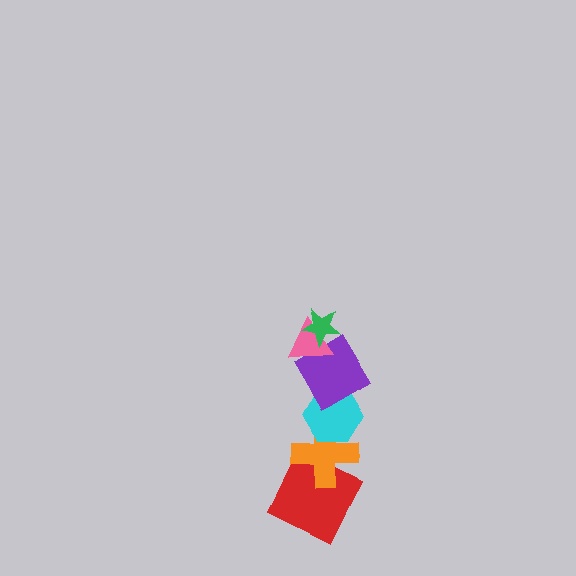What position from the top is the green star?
The green star is 1st from the top.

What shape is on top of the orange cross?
The cyan hexagon is on top of the orange cross.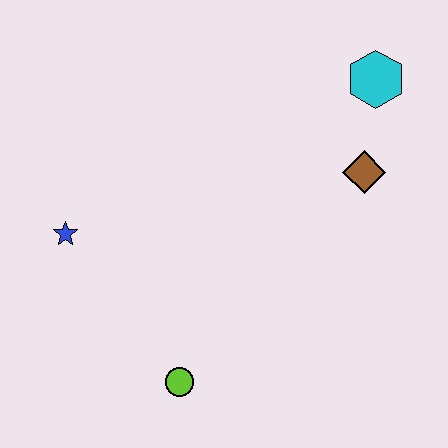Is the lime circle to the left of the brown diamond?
Yes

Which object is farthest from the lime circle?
The cyan hexagon is farthest from the lime circle.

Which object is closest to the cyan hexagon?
The brown diamond is closest to the cyan hexagon.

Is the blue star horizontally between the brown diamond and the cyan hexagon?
No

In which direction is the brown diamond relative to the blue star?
The brown diamond is to the right of the blue star.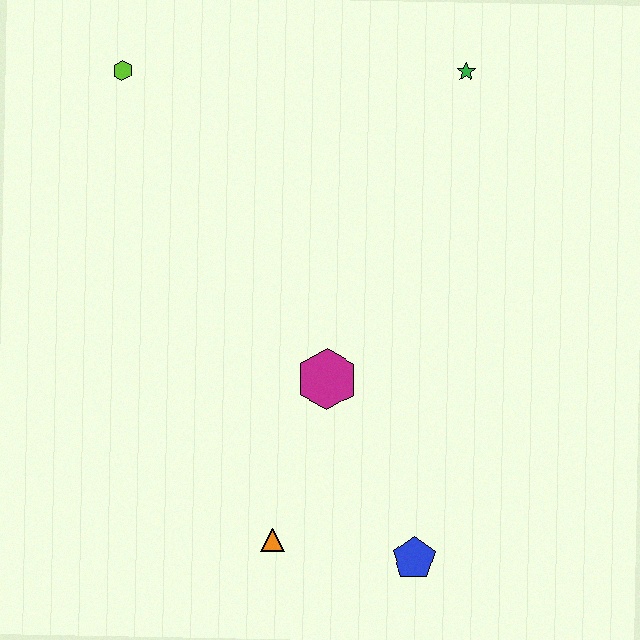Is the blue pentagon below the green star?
Yes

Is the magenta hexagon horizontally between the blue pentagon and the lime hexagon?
Yes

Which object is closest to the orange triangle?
The blue pentagon is closest to the orange triangle.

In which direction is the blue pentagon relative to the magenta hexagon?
The blue pentagon is below the magenta hexagon.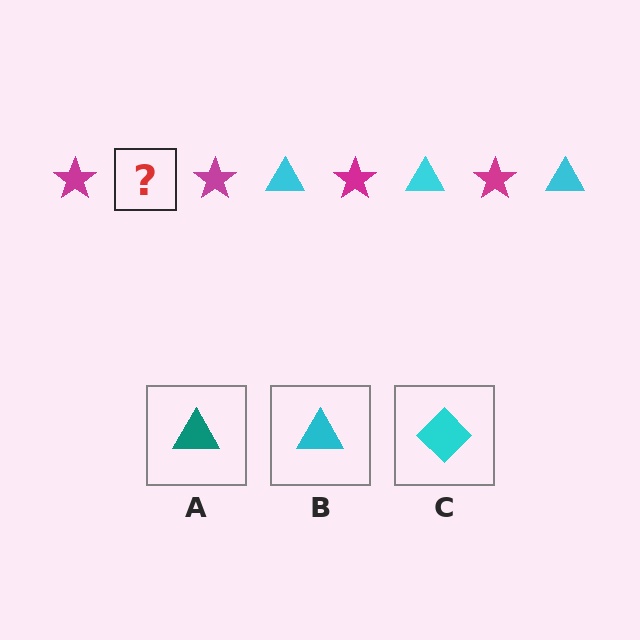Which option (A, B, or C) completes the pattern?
B.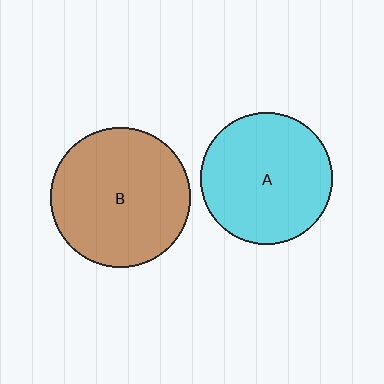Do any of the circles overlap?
No, none of the circles overlap.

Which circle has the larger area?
Circle B (brown).